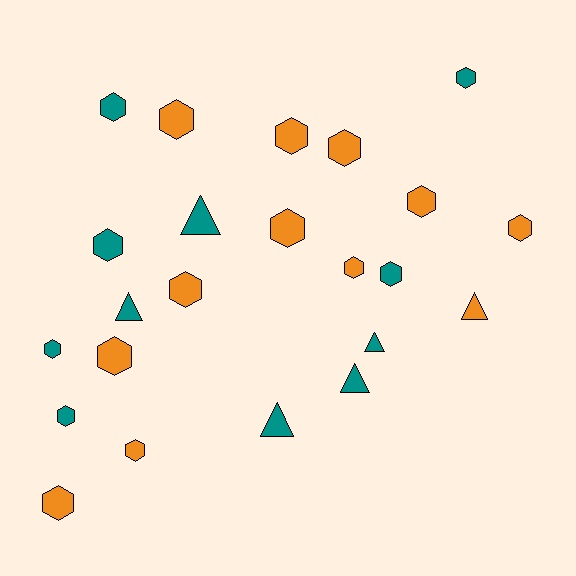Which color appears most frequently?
Orange, with 12 objects.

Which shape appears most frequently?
Hexagon, with 17 objects.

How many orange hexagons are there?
There are 11 orange hexagons.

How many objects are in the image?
There are 23 objects.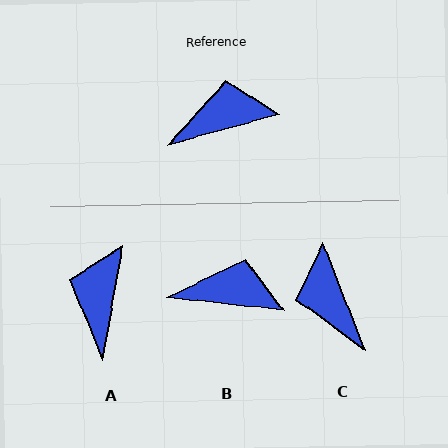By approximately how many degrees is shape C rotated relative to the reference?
Approximately 96 degrees counter-clockwise.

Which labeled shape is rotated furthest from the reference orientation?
C, about 96 degrees away.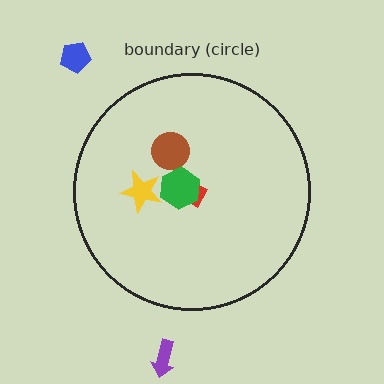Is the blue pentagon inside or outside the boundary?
Outside.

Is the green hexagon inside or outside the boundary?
Inside.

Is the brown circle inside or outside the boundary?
Inside.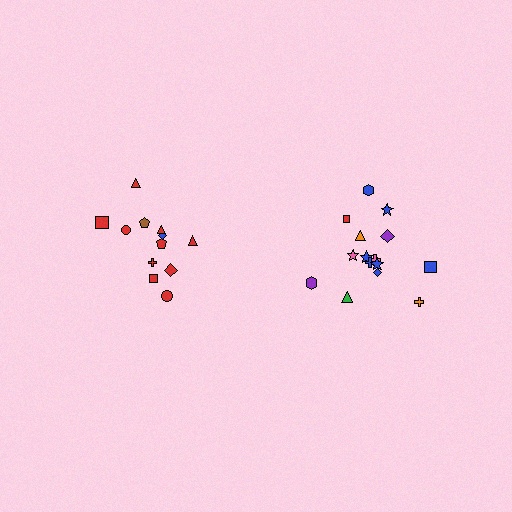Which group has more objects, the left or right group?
The right group.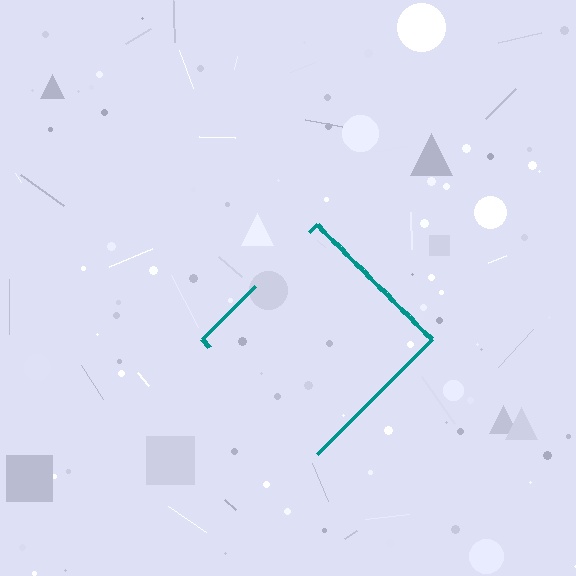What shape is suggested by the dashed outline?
The dashed outline suggests a diamond.